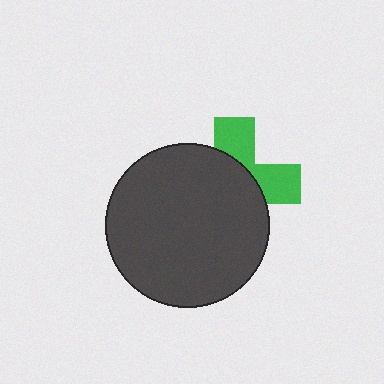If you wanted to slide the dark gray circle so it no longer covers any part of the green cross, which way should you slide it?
Slide it toward the lower-left — that is the most direct way to separate the two shapes.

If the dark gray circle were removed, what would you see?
You would see the complete green cross.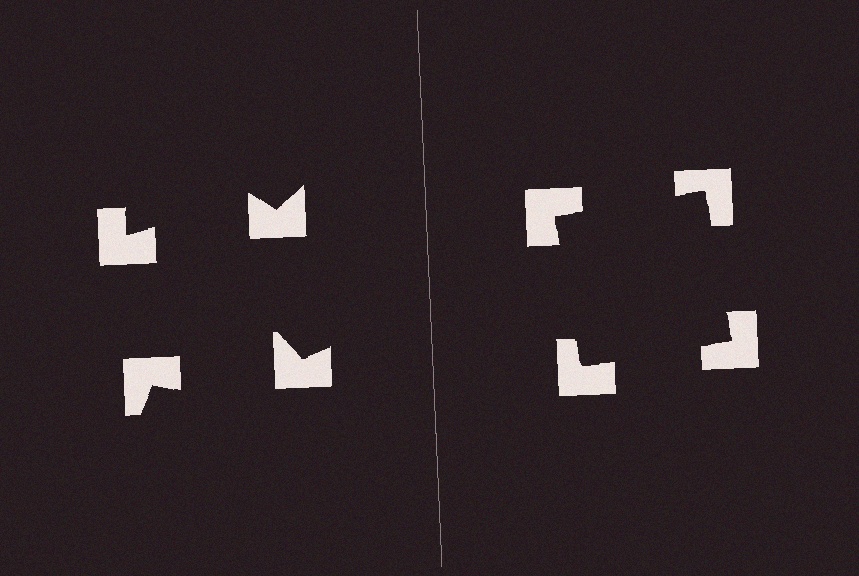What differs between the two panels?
The notched squares are positioned identically on both sides; only the wedge orientations differ. On the right they align to a square; on the left they are misaligned.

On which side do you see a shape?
An illusory square appears on the right side. On the left side the wedge cuts are rotated, so no coherent shape forms.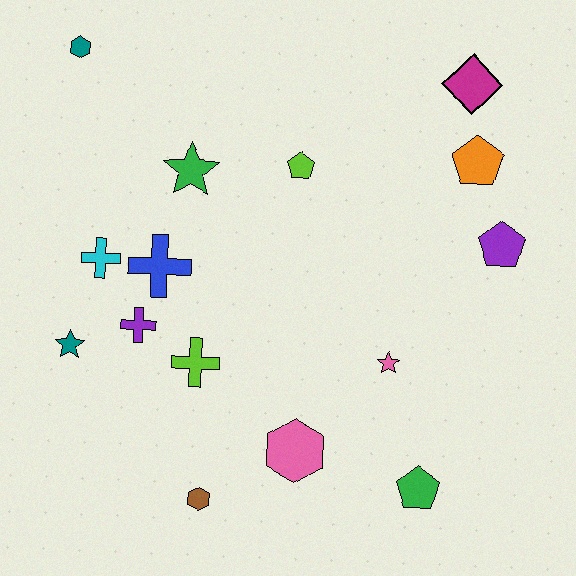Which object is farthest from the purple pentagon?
The teal hexagon is farthest from the purple pentagon.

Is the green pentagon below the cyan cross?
Yes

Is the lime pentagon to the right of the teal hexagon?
Yes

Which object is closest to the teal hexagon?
The green star is closest to the teal hexagon.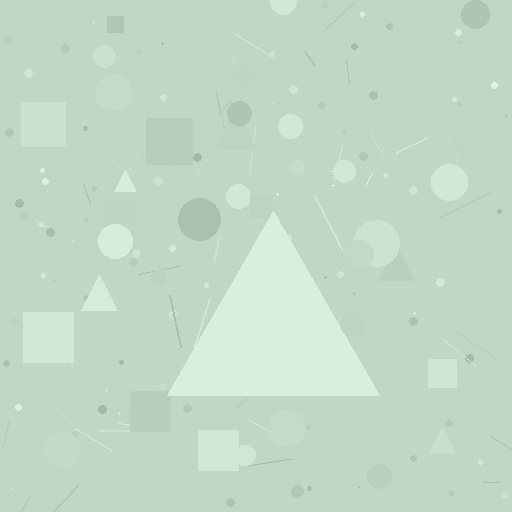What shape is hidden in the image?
A triangle is hidden in the image.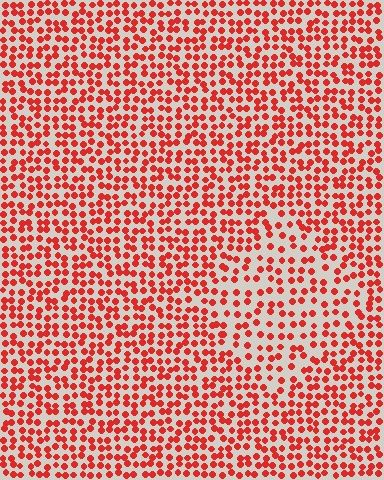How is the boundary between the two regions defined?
The boundary is defined by a change in element density (approximately 1.6x ratio). All elements are the same color, size, and shape.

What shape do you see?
I see a diamond.